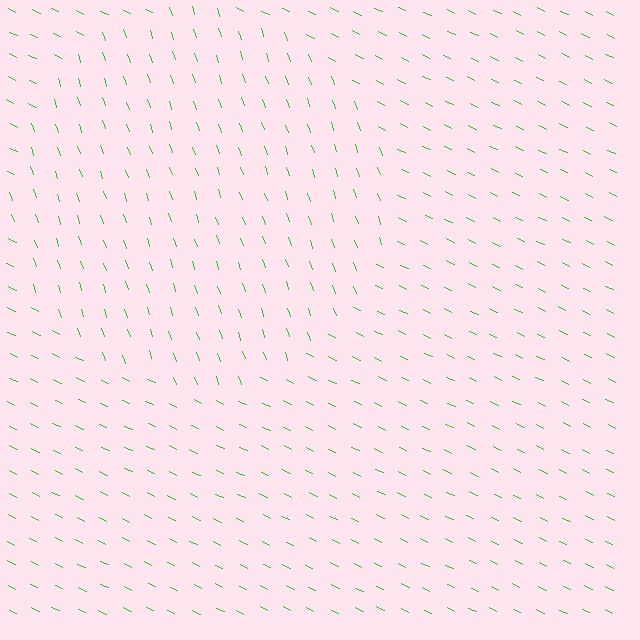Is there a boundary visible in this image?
Yes, there is a texture boundary formed by a change in line orientation.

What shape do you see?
I see a circle.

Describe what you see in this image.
The image is filled with small green line segments. A circle region in the image has lines oriented differently from the surrounding lines, creating a visible texture boundary.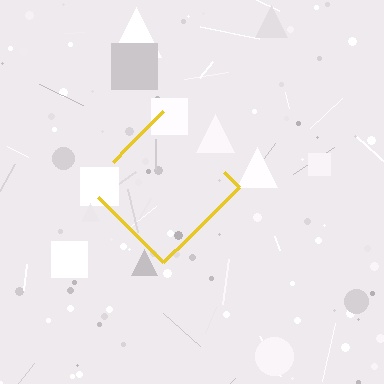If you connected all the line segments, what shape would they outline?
They would outline a diamond.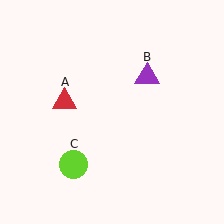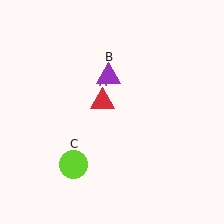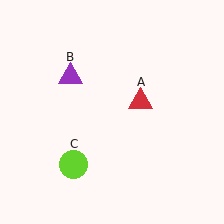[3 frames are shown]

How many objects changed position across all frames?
2 objects changed position: red triangle (object A), purple triangle (object B).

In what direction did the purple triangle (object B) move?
The purple triangle (object B) moved left.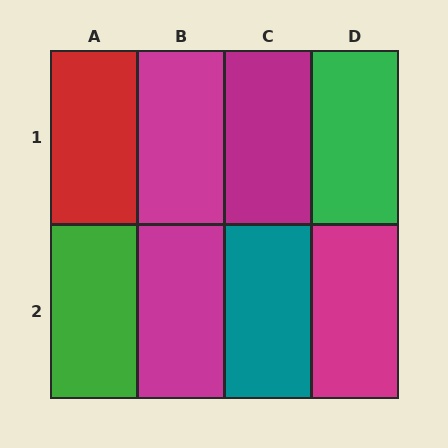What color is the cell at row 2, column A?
Green.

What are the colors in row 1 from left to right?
Red, magenta, magenta, green.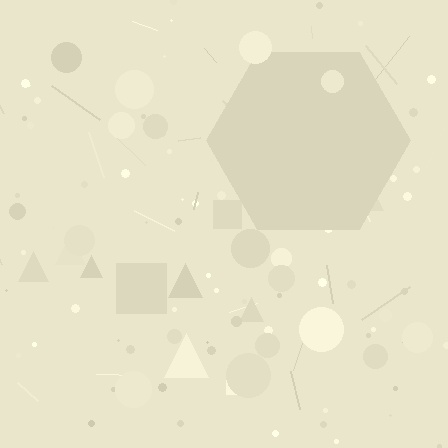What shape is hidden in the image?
A hexagon is hidden in the image.